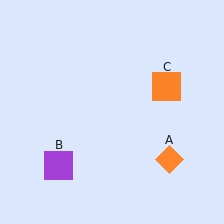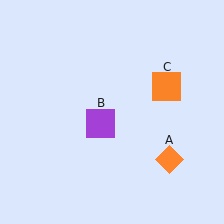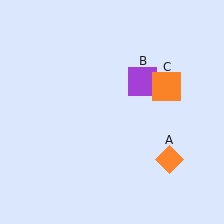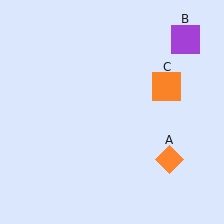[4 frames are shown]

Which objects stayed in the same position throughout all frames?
Orange diamond (object A) and orange square (object C) remained stationary.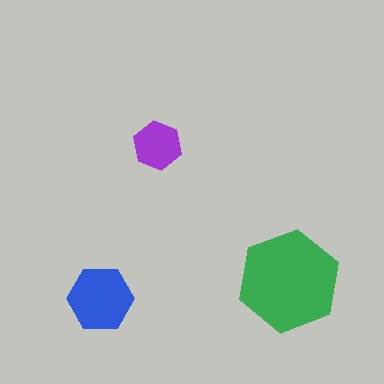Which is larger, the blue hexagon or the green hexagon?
The green one.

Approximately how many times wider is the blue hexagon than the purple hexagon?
About 1.5 times wider.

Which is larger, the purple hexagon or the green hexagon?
The green one.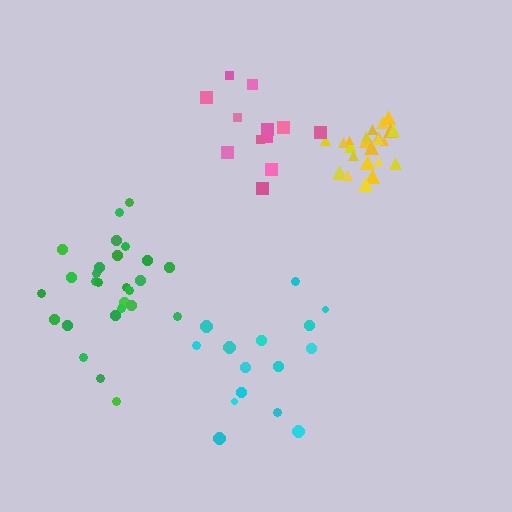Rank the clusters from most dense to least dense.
yellow, green, pink, cyan.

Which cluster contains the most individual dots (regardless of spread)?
Green (27).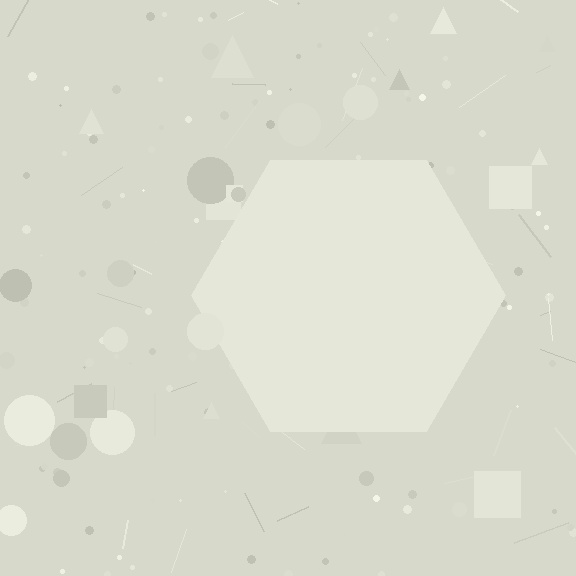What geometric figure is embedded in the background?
A hexagon is embedded in the background.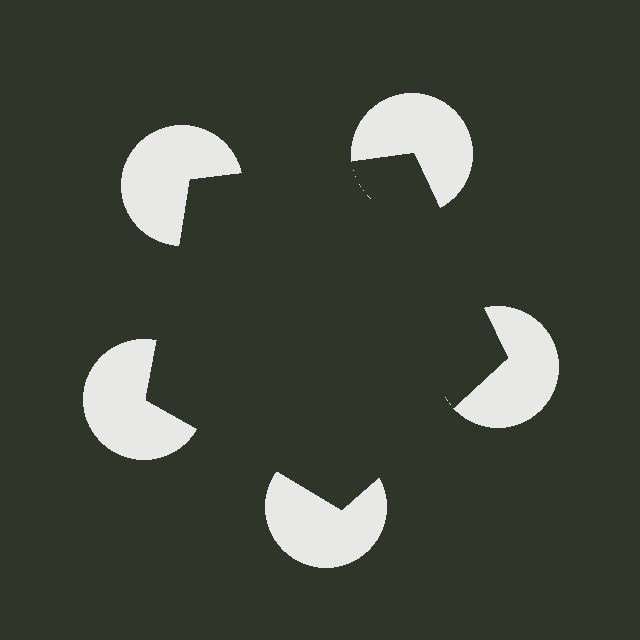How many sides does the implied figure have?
5 sides.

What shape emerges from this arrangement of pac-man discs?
An illusory pentagon — its edges are inferred from the aligned wedge cuts in the pac-man discs, not physically drawn.